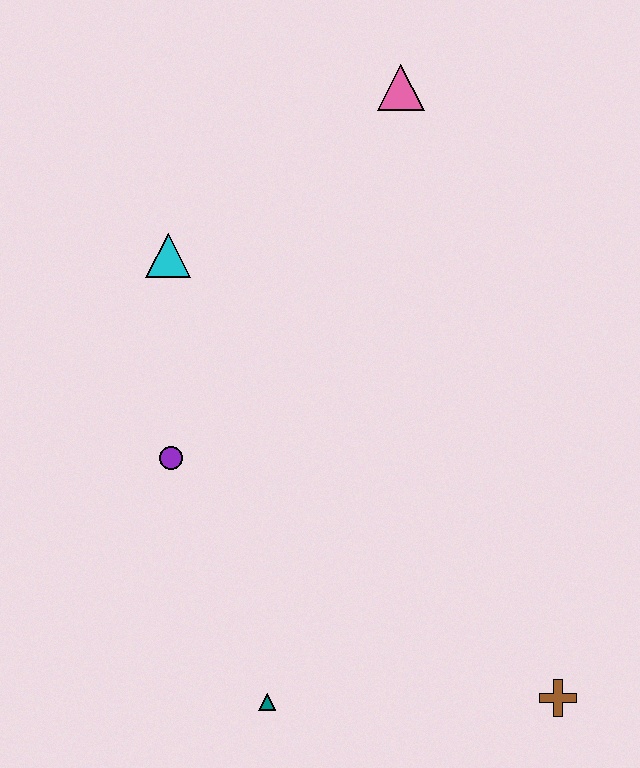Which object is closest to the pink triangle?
The cyan triangle is closest to the pink triangle.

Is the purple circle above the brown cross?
Yes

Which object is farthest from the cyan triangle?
The brown cross is farthest from the cyan triangle.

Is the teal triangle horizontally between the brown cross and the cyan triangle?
Yes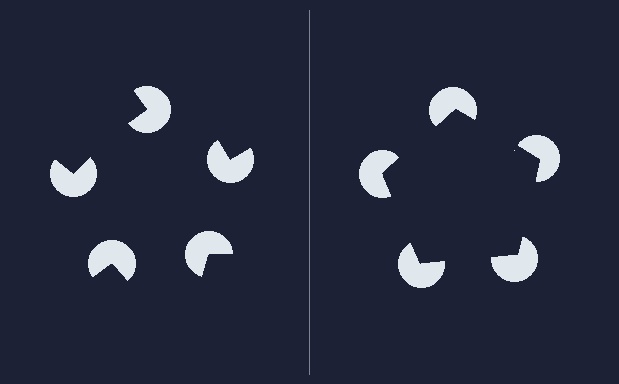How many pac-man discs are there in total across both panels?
10 — 5 on each side.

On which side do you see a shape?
An illusory pentagon appears on the right side. On the left side the wedge cuts are rotated, so no coherent shape forms.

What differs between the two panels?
The pac-man discs are positioned identically on both sides; only the wedge orientations differ. On the right they align to a pentagon; on the left they are misaligned.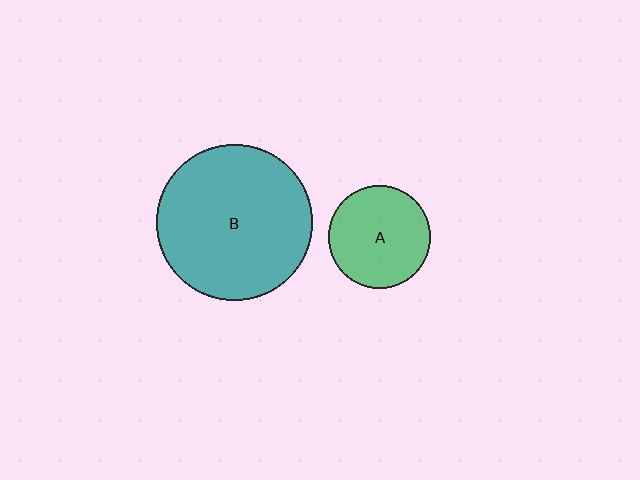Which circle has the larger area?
Circle B (teal).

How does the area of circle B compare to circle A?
Approximately 2.3 times.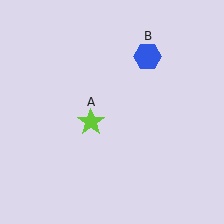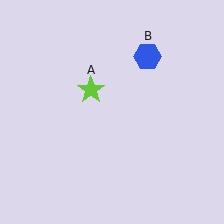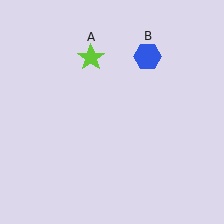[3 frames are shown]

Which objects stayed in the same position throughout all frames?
Blue hexagon (object B) remained stationary.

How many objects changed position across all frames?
1 object changed position: lime star (object A).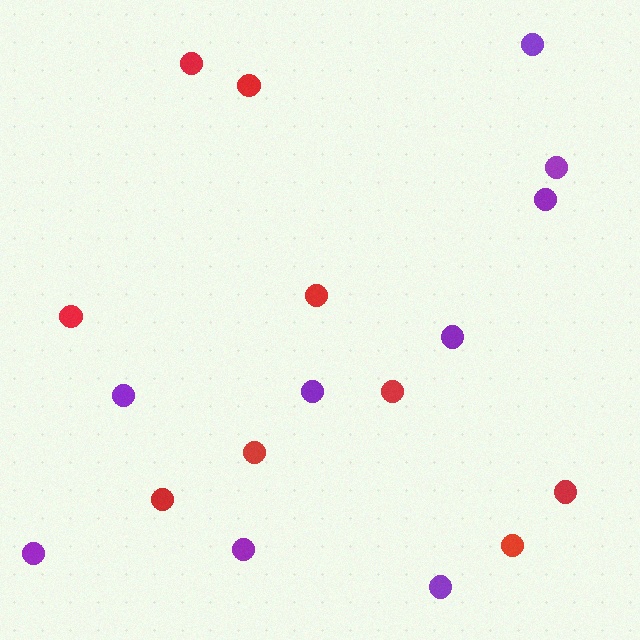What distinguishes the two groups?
There are 2 groups: one group of purple circles (9) and one group of red circles (9).